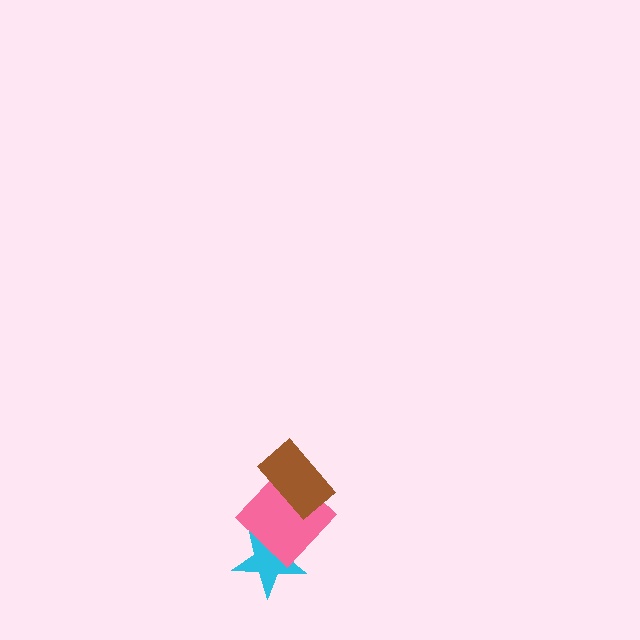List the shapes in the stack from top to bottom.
From top to bottom: the brown rectangle, the pink diamond, the cyan star.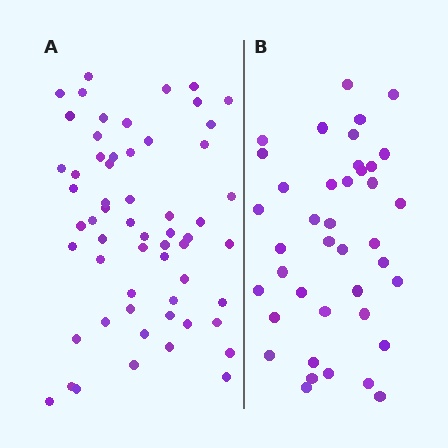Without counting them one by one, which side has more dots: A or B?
Region A (the left region) has more dots.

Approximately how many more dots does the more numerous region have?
Region A has approximately 20 more dots than region B.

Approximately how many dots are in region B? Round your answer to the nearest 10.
About 40 dots.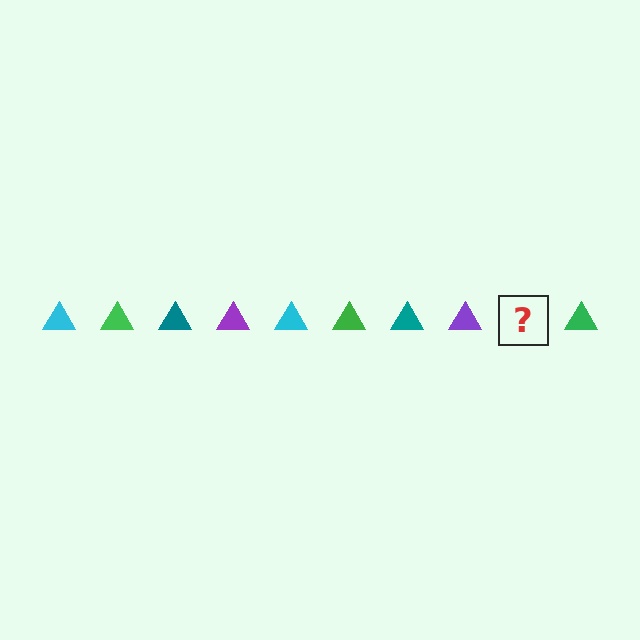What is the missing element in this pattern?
The missing element is a cyan triangle.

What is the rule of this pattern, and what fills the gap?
The rule is that the pattern cycles through cyan, green, teal, purple triangles. The gap should be filled with a cyan triangle.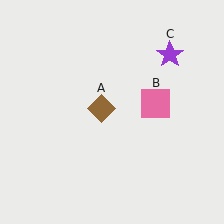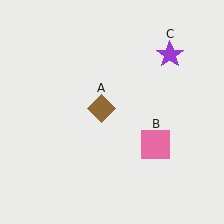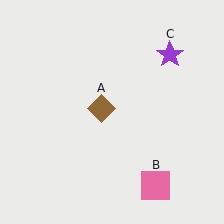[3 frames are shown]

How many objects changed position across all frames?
1 object changed position: pink square (object B).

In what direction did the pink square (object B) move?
The pink square (object B) moved down.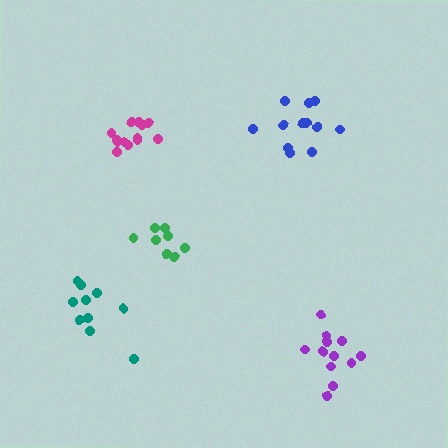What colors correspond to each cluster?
The clusters are colored: green, blue, purple, teal, magenta.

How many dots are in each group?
Group 1: 8 dots, Group 2: 12 dots, Group 3: 12 dots, Group 4: 10 dots, Group 5: 13 dots (55 total).